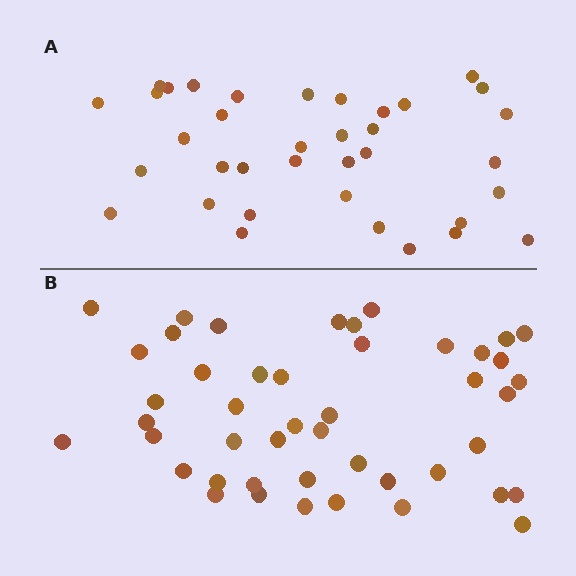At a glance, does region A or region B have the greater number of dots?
Region B (the bottom region) has more dots.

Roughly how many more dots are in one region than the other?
Region B has roughly 10 or so more dots than region A.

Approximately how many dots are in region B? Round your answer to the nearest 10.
About 50 dots. (The exact count is 46, which rounds to 50.)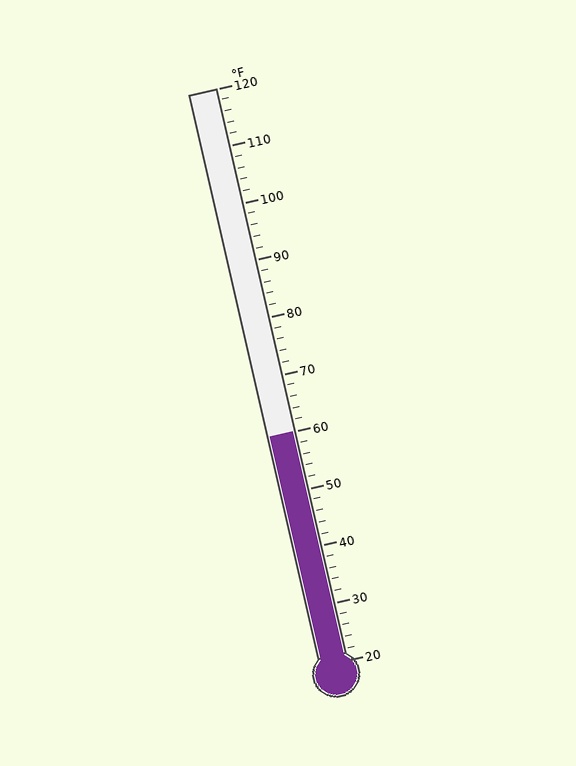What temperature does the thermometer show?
The thermometer shows approximately 60°F.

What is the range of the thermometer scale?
The thermometer scale ranges from 20°F to 120°F.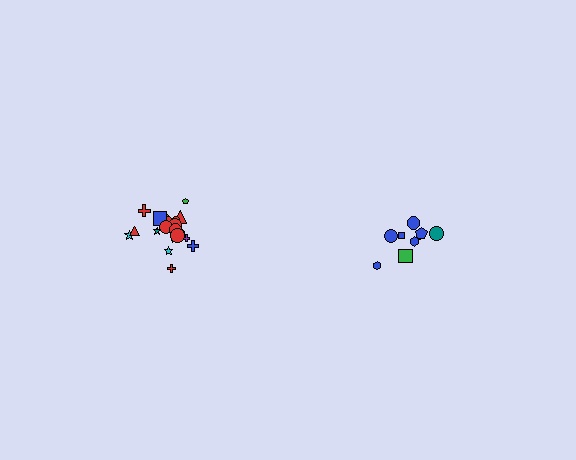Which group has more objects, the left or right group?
The left group.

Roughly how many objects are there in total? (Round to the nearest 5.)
Roughly 30 objects in total.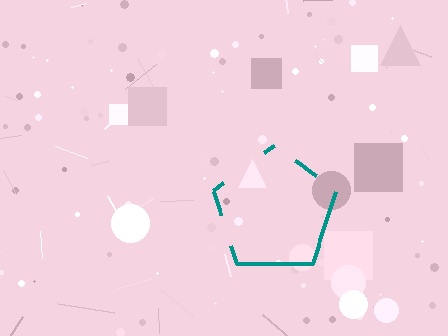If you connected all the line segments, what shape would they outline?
They would outline a pentagon.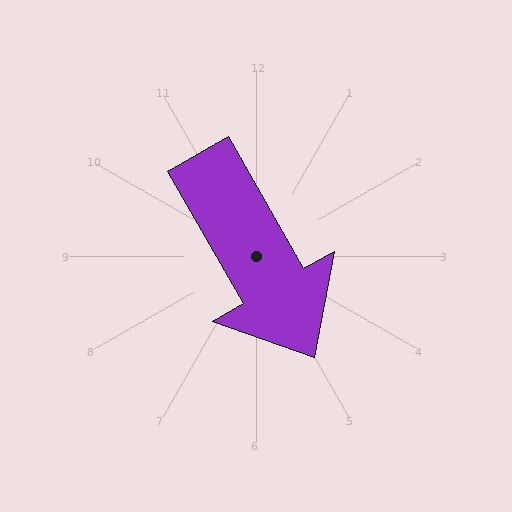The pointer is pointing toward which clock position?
Roughly 5 o'clock.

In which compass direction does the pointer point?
Southeast.